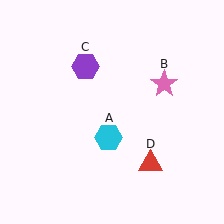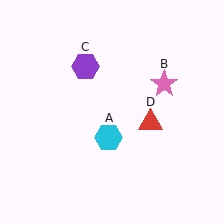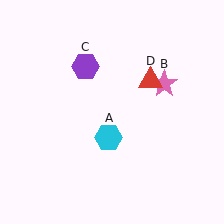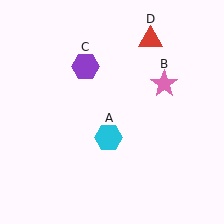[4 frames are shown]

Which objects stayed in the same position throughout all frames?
Cyan hexagon (object A) and pink star (object B) and purple hexagon (object C) remained stationary.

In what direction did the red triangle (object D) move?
The red triangle (object D) moved up.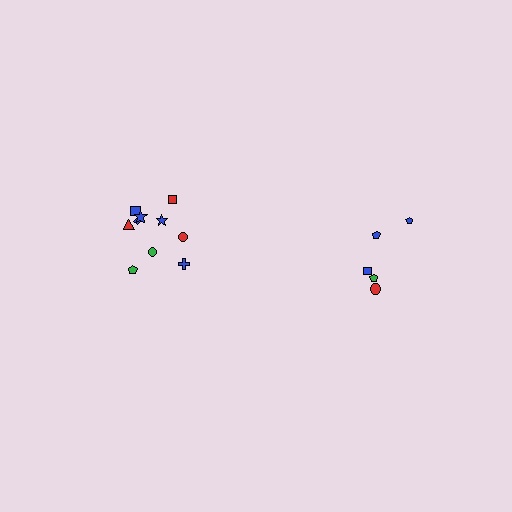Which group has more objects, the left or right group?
The left group.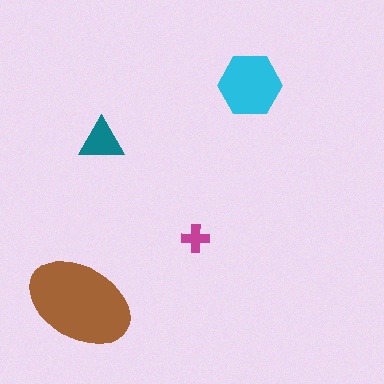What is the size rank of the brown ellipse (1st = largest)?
1st.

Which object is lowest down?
The brown ellipse is bottommost.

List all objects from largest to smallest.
The brown ellipse, the cyan hexagon, the teal triangle, the magenta cross.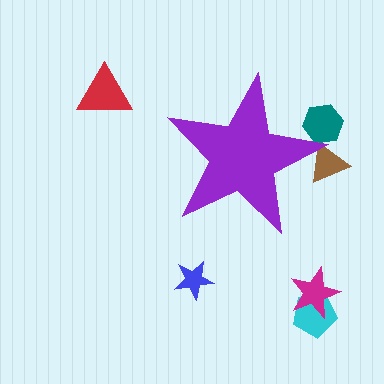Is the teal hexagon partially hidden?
Yes, the teal hexagon is partially hidden behind the purple star.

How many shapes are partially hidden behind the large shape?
2 shapes are partially hidden.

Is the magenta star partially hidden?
No, the magenta star is fully visible.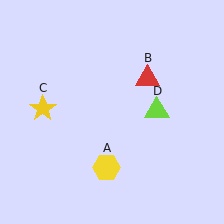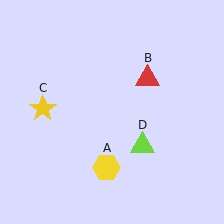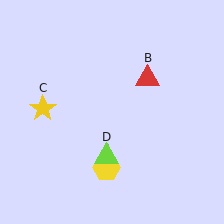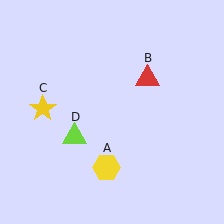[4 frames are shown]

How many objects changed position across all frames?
1 object changed position: lime triangle (object D).